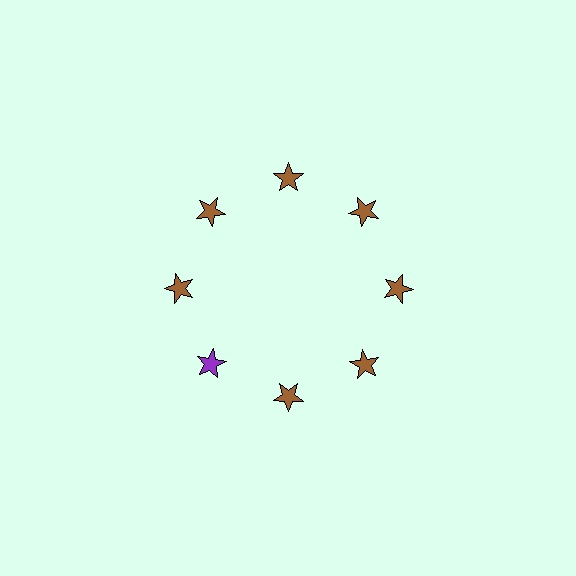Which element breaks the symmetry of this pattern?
The purple star at roughly the 8 o'clock position breaks the symmetry. All other shapes are brown stars.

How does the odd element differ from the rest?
It has a different color: purple instead of brown.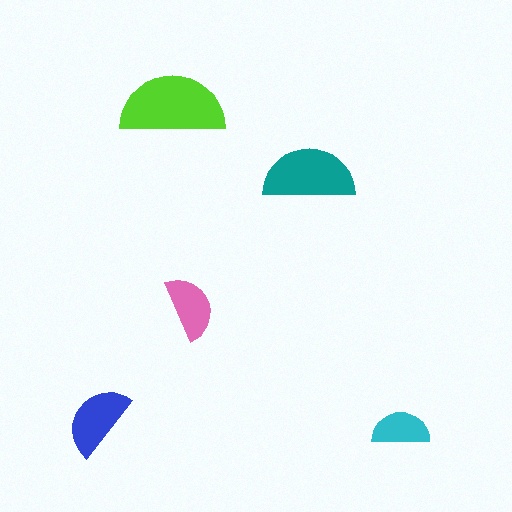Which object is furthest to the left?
The blue semicircle is leftmost.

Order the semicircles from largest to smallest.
the lime one, the teal one, the blue one, the pink one, the cyan one.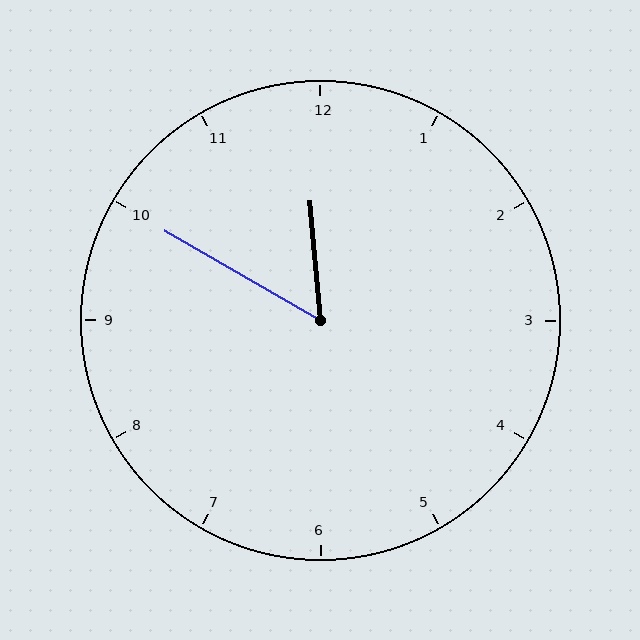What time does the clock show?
11:50.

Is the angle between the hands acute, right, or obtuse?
It is acute.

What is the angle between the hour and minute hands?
Approximately 55 degrees.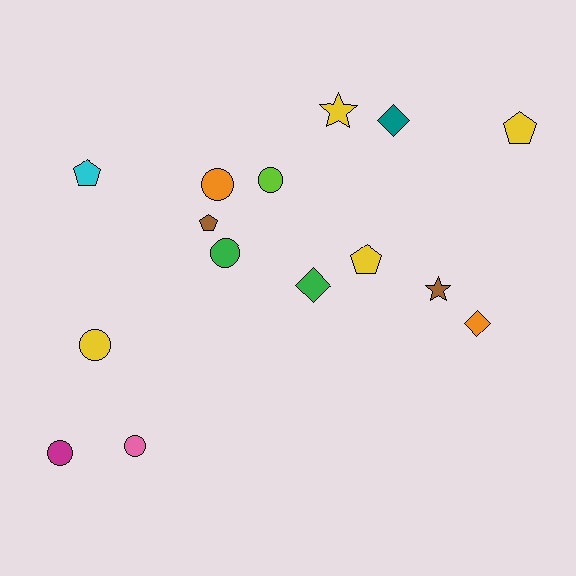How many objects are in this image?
There are 15 objects.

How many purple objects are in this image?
There are no purple objects.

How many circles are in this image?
There are 6 circles.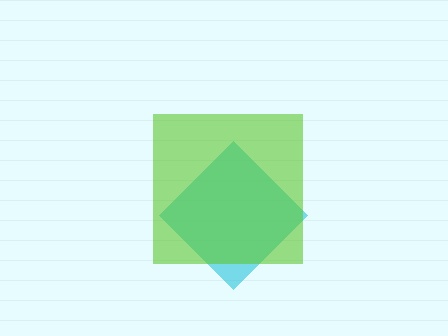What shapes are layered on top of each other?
The layered shapes are: a cyan diamond, a lime square.